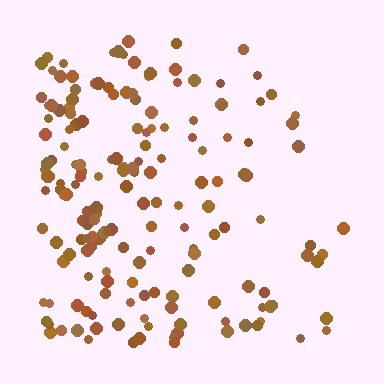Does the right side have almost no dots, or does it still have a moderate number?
Still a moderate number, just noticeably fewer than the left.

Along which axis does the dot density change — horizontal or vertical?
Horizontal.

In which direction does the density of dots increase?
From right to left, with the left side densest.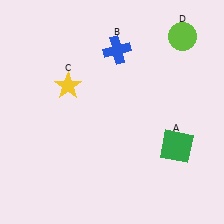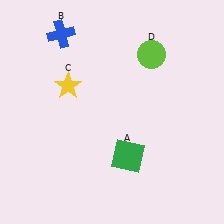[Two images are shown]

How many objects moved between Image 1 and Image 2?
3 objects moved between the two images.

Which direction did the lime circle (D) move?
The lime circle (D) moved left.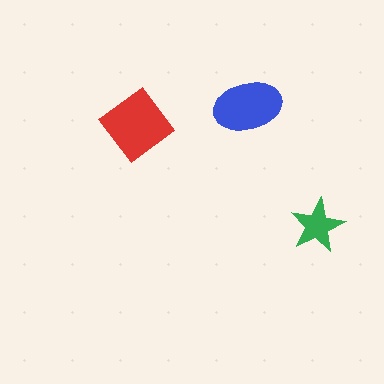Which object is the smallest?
The green star.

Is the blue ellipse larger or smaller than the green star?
Larger.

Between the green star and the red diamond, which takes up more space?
The red diamond.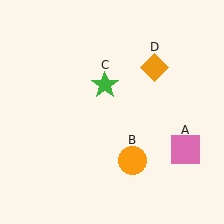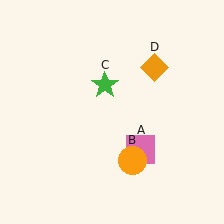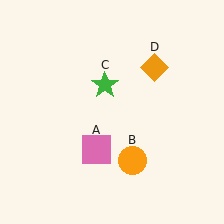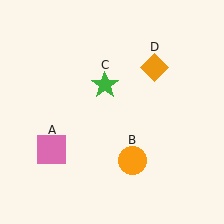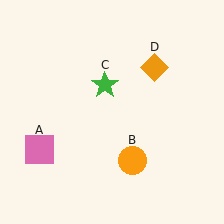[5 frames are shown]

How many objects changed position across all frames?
1 object changed position: pink square (object A).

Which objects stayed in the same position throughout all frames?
Orange circle (object B) and green star (object C) and orange diamond (object D) remained stationary.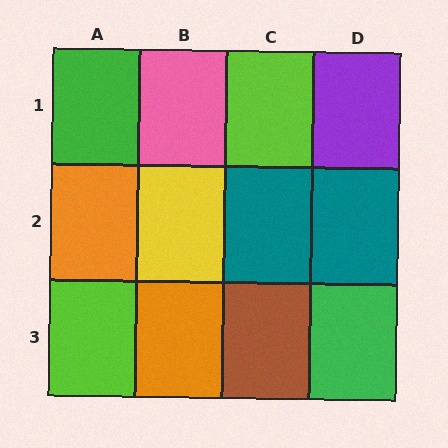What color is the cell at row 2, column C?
Teal.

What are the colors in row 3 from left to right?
Lime, orange, brown, green.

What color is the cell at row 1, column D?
Purple.